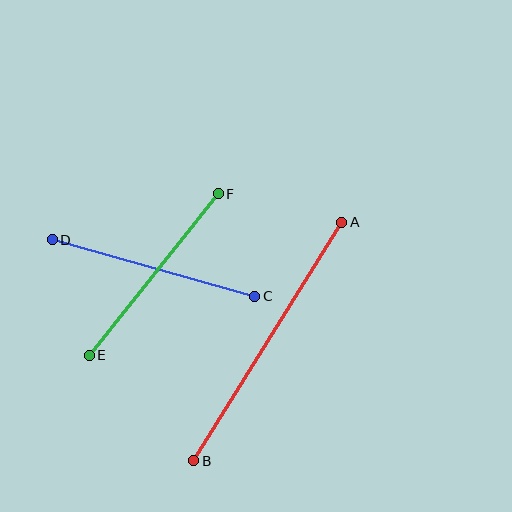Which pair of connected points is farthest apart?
Points A and B are farthest apart.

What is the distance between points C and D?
The distance is approximately 210 pixels.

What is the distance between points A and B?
The distance is approximately 281 pixels.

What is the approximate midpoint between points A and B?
The midpoint is at approximately (268, 342) pixels.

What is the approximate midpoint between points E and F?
The midpoint is at approximately (154, 274) pixels.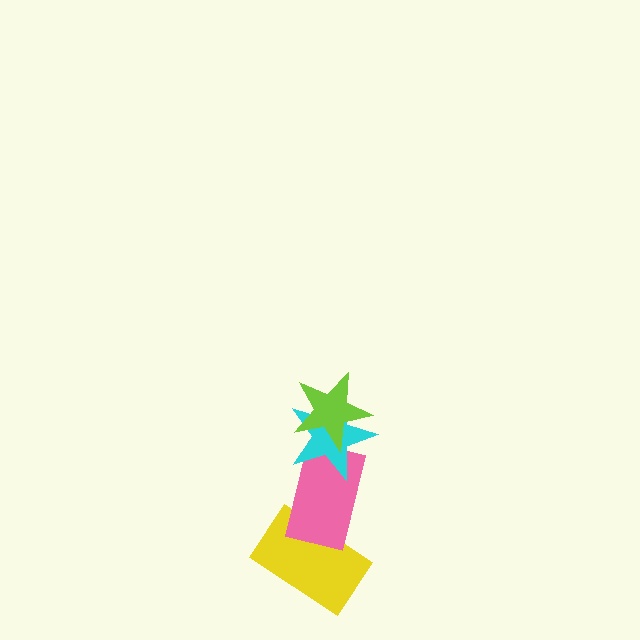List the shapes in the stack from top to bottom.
From top to bottom: the lime star, the cyan star, the pink rectangle, the yellow rectangle.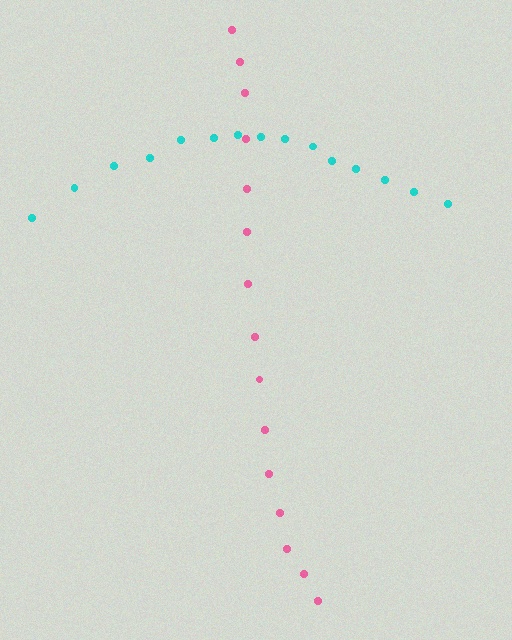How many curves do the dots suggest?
There are 2 distinct paths.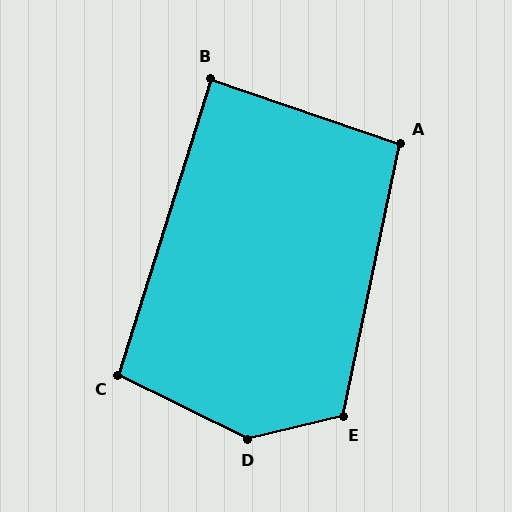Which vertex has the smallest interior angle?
B, at approximately 88 degrees.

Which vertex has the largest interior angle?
D, at approximately 141 degrees.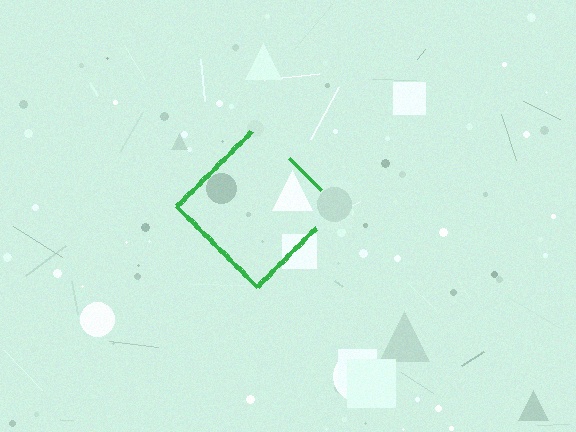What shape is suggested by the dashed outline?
The dashed outline suggests a diamond.